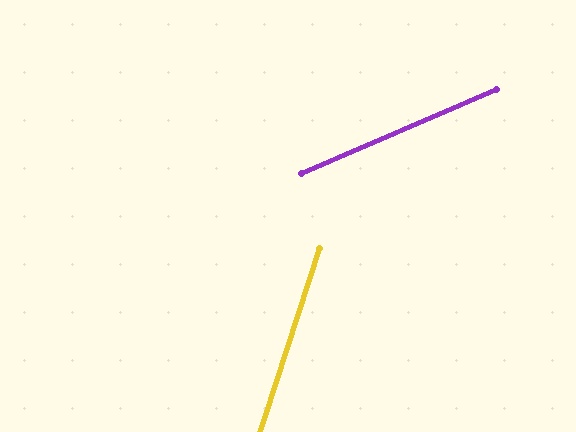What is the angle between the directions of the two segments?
Approximately 49 degrees.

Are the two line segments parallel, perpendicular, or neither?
Neither parallel nor perpendicular — they differ by about 49°.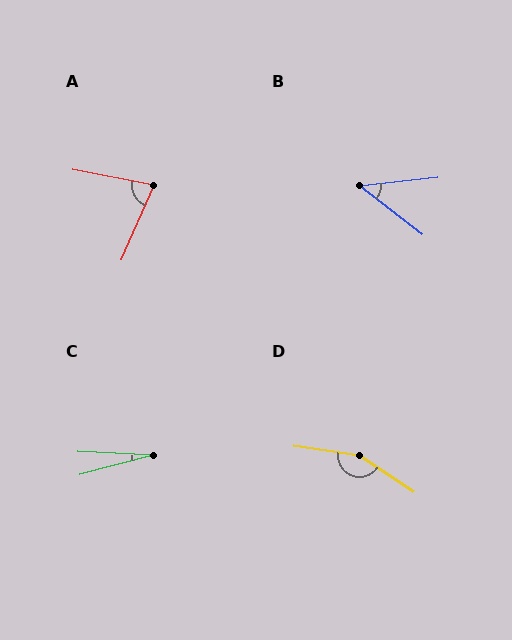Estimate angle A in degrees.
Approximately 77 degrees.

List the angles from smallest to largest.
C (18°), B (44°), A (77°), D (154°).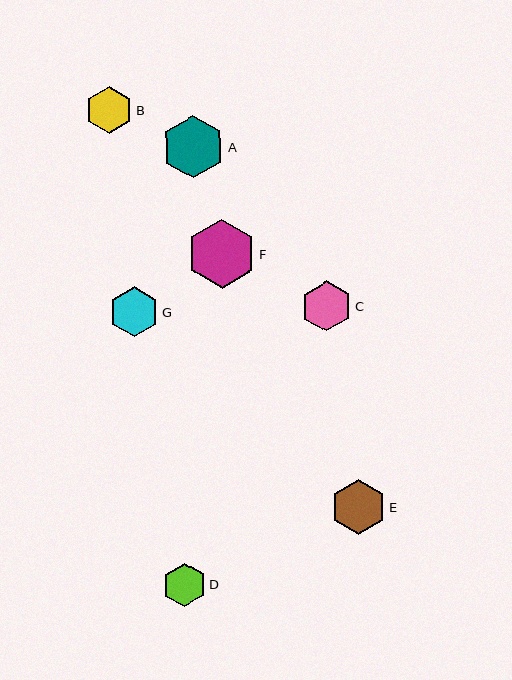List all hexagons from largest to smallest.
From largest to smallest: F, A, E, C, G, B, D.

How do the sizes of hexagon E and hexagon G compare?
Hexagon E and hexagon G are approximately the same size.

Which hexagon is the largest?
Hexagon F is the largest with a size of approximately 69 pixels.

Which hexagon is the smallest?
Hexagon D is the smallest with a size of approximately 44 pixels.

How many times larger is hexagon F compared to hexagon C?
Hexagon F is approximately 1.4 times the size of hexagon C.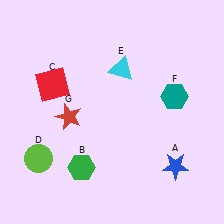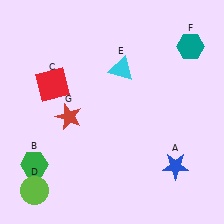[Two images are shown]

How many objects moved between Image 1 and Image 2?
3 objects moved between the two images.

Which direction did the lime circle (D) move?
The lime circle (D) moved down.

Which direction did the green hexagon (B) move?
The green hexagon (B) moved left.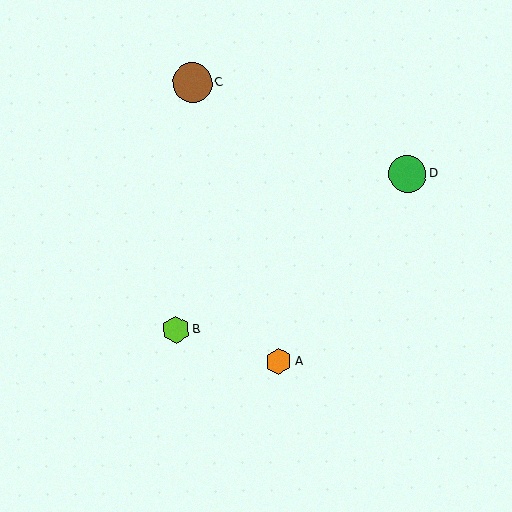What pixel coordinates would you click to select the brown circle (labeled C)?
Click at (192, 83) to select the brown circle C.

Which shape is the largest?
The brown circle (labeled C) is the largest.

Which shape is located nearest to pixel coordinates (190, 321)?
The lime hexagon (labeled B) at (176, 329) is nearest to that location.